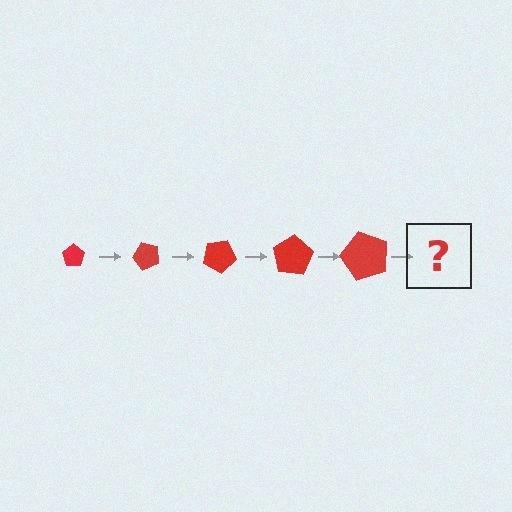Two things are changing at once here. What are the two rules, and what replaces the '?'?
The two rules are that the pentagon grows larger each step and it rotates 50 degrees each step. The '?' should be a pentagon, larger than the previous one and rotated 250 degrees from the start.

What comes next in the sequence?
The next element should be a pentagon, larger than the previous one and rotated 250 degrees from the start.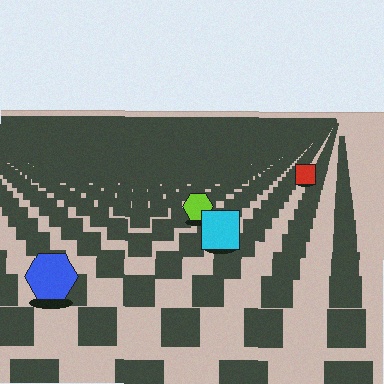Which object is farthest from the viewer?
The red square is farthest from the viewer. It appears smaller and the ground texture around it is denser.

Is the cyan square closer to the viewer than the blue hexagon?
No. The blue hexagon is closer — you can tell from the texture gradient: the ground texture is coarser near it.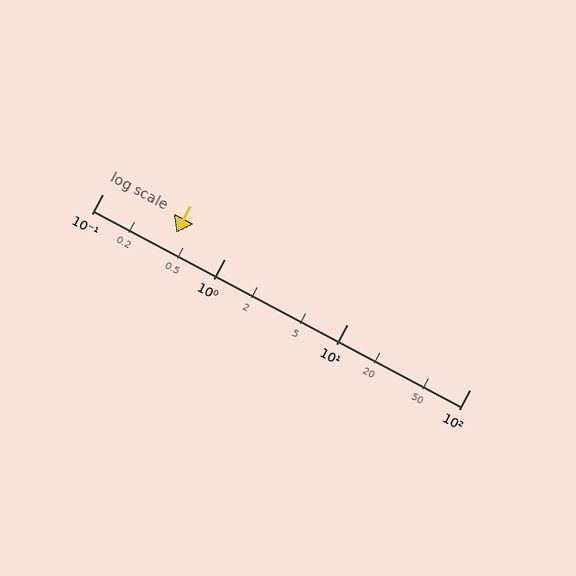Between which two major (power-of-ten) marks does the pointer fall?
The pointer is between 0.1 and 1.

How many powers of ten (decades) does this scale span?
The scale spans 3 decades, from 0.1 to 100.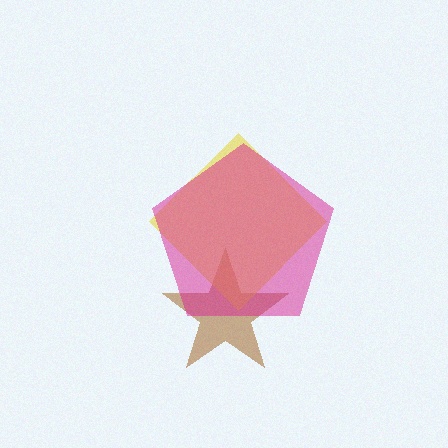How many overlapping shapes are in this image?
There are 3 overlapping shapes in the image.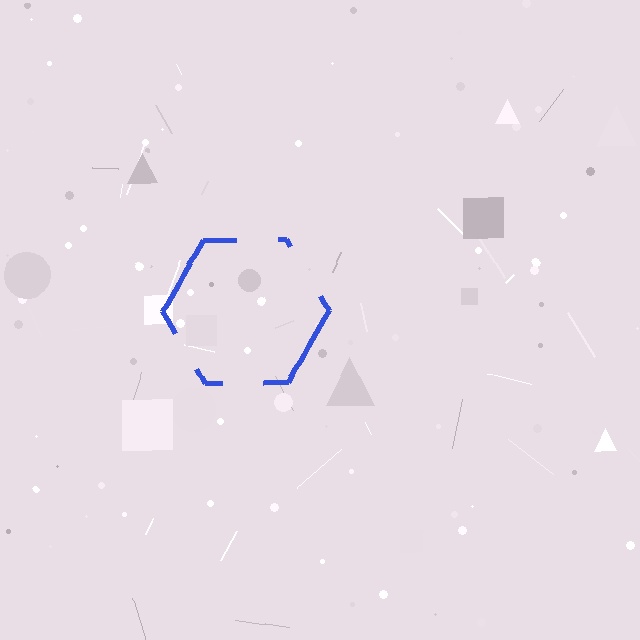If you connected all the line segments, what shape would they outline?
They would outline a hexagon.